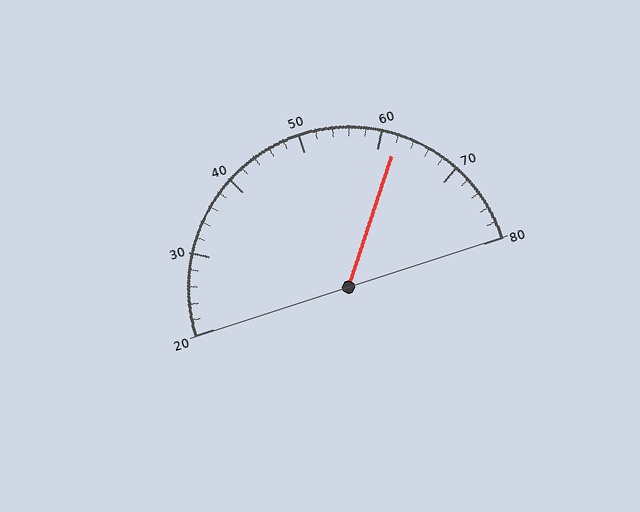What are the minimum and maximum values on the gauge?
The gauge ranges from 20 to 80.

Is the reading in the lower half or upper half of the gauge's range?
The reading is in the upper half of the range (20 to 80).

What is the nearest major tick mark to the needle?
The nearest major tick mark is 60.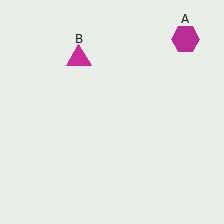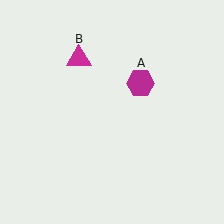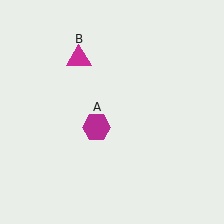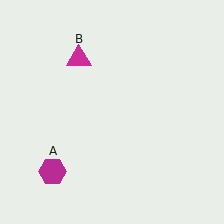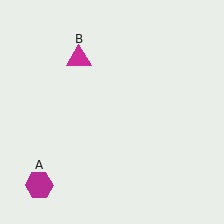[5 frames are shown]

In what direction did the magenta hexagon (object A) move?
The magenta hexagon (object A) moved down and to the left.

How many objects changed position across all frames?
1 object changed position: magenta hexagon (object A).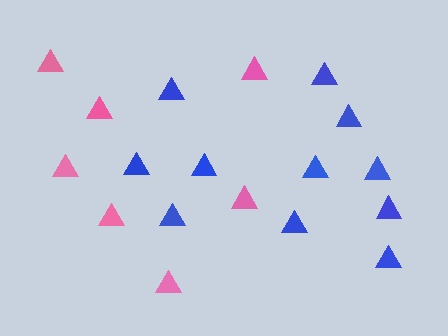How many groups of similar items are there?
There are 2 groups: one group of pink triangles (7) and one group of blue triangles (11).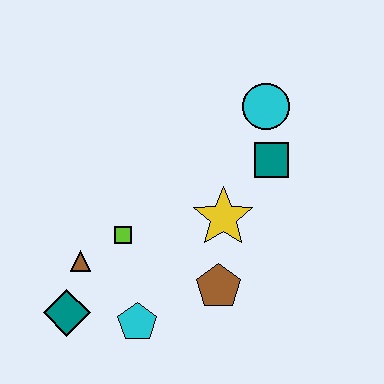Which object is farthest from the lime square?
The cyan circle is farthest from the lime square.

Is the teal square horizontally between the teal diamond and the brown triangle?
No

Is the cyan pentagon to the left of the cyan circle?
Yes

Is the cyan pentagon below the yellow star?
Yes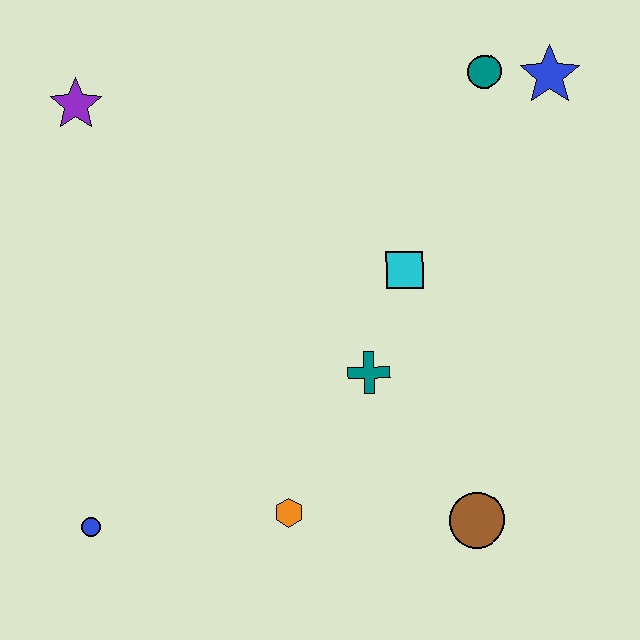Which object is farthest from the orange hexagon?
The blue star is farthest from the orange hexagon.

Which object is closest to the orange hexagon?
The teal cross is closest to the orange hexagon.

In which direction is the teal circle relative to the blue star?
The teal circle is to the left of the blue star.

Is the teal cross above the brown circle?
Yes